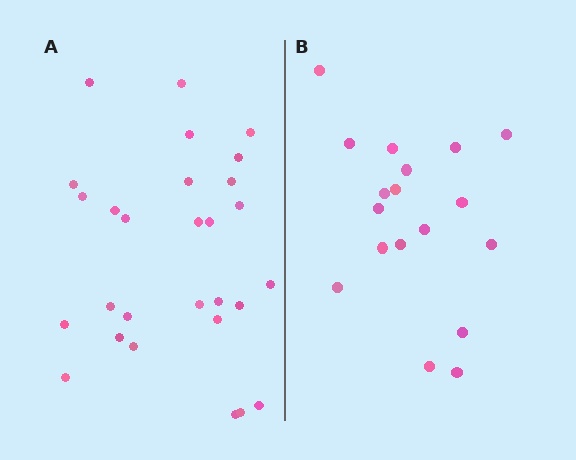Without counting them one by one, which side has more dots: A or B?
Region A (the left region) has more dots.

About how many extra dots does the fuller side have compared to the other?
Region A has roughly 10 or so more dots than region B.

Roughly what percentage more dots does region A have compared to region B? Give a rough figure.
About 55% more.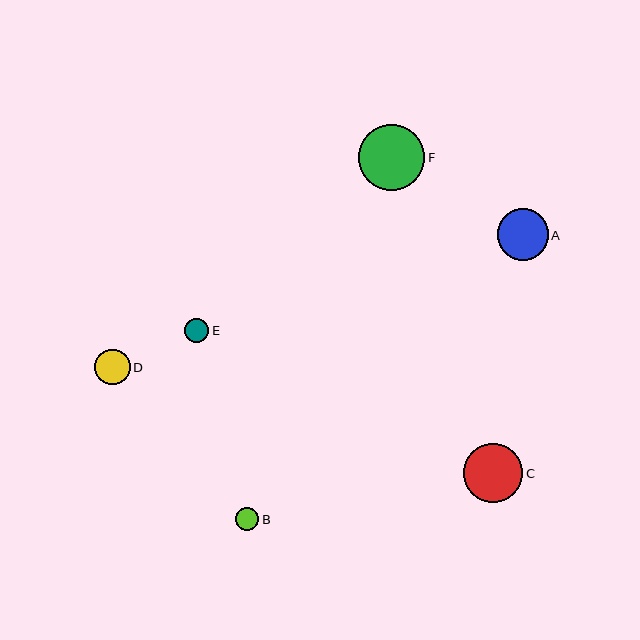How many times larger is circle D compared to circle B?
Circle D is approximately 1.5 times the size of circle B.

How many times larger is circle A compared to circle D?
Circle A is approximately 1.4 times the size of circle D.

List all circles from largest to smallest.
From largest to smallest: F, C, A, D, E, B.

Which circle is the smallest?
Circle B is the smallest with a size of approximately 23 pixels.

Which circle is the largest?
Circle F is the largest with a size of approximately 66 pixels.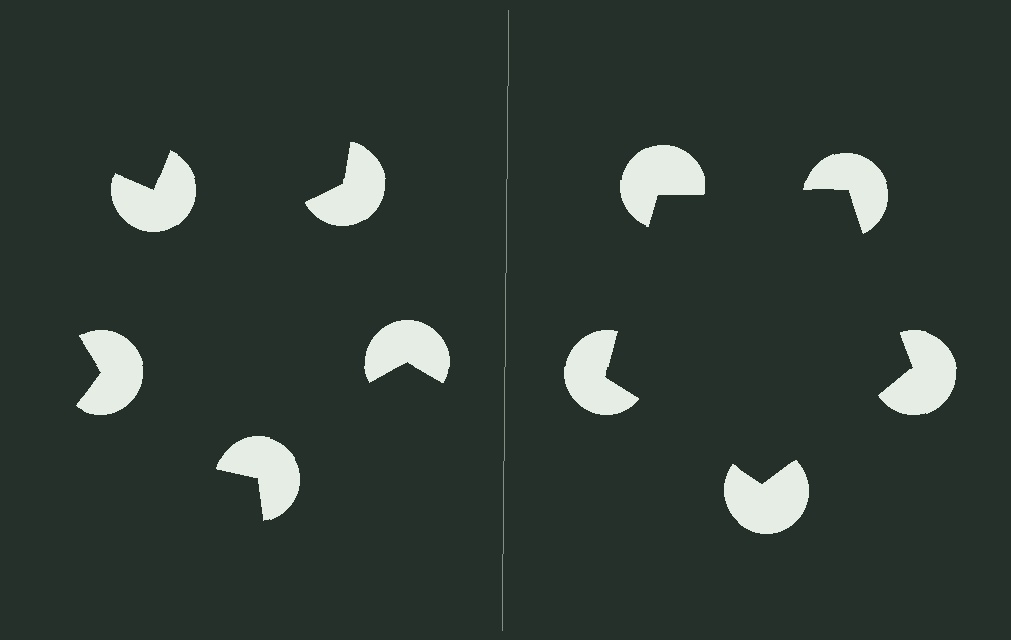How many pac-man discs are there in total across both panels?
10 — 5 on each side.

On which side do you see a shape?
An illusory pentagon appears on the right side. On the left side the wedge cuts are rotated, so no coherent shape forms.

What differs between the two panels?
The pac-man discs are positioned identically on both sides; only the wedge orientations differ. On the right they align to a pentagon; on the left they are misaligned.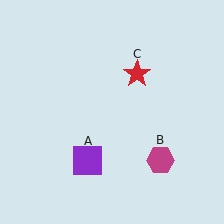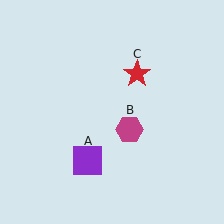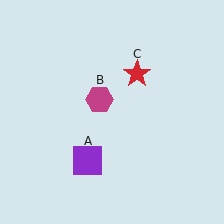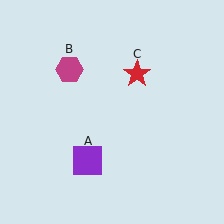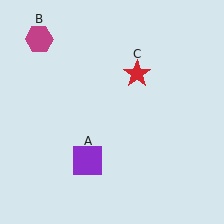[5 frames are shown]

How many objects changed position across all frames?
1 object changed position: magenta hexagon (object B).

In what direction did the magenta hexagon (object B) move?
The magenta hexagon (object B) moved up and to the left.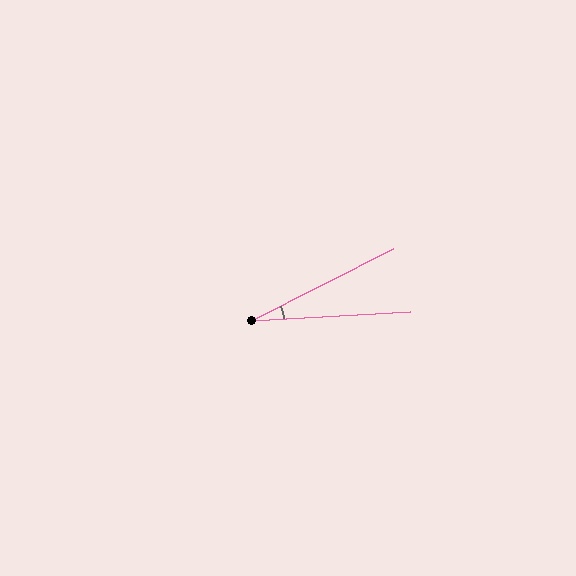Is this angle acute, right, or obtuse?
It is acute.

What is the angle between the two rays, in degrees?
Approximately 24 degrees.